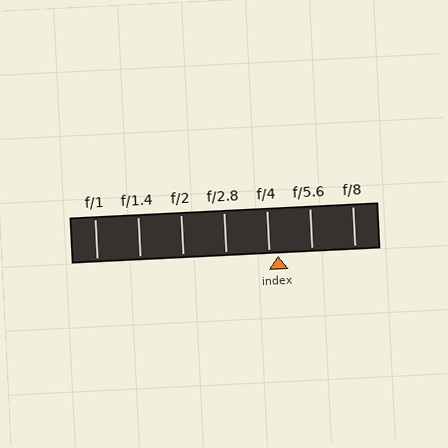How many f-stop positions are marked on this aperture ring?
There are 7 f-stop positions marked.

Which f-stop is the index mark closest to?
The index mark is closest to f/4.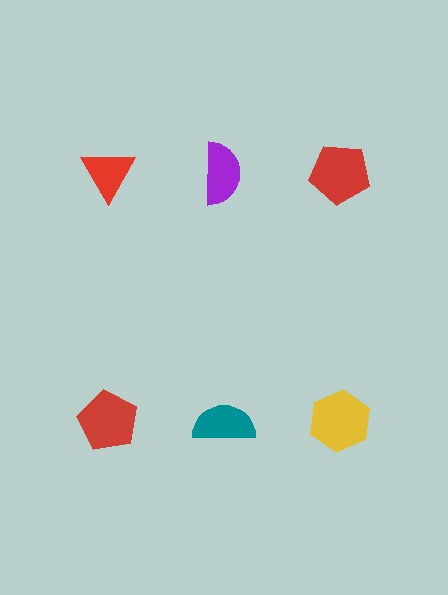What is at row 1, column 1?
A red triangle.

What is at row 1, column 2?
A purple semicircle.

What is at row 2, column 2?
A teal semicircle.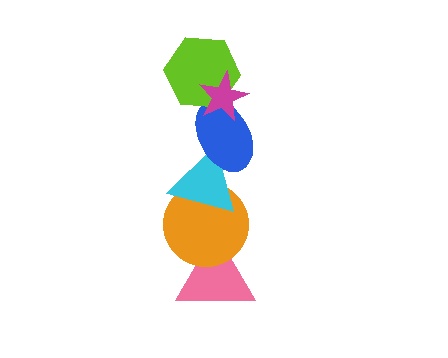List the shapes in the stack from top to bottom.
From top to bottom: the magenta star, the lime hexagon, the blue ellipse, the cyan triangle, the orange circle, the pink triangle.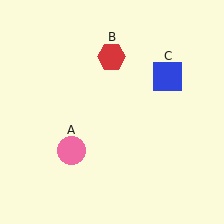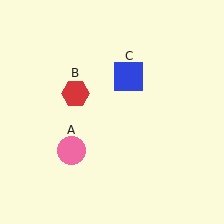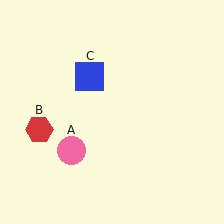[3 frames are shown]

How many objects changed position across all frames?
2 objects changed position: red hexagon (object B), blue square (object C).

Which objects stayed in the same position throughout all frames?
Pink circle (object A) remained stationary.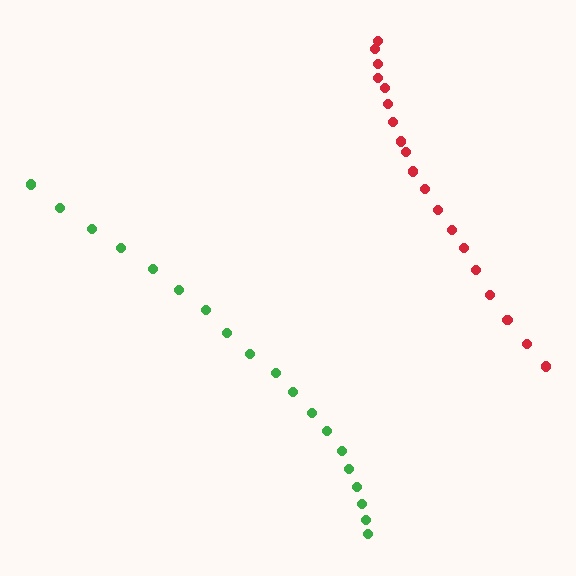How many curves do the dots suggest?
There are 2 distinct paths.